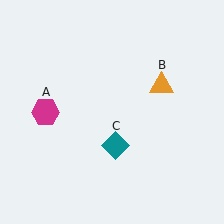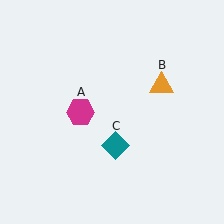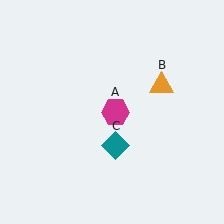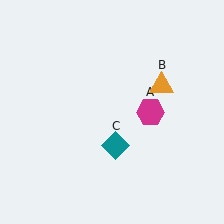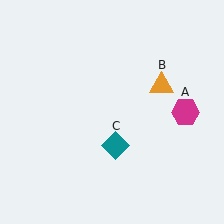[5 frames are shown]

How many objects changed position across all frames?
1 object changed position: magenta hexagon (object A).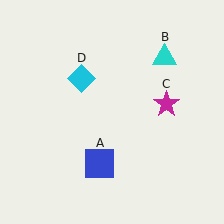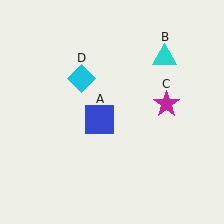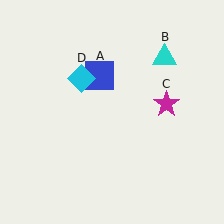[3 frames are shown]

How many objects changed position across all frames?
1 object changed position: blue square (object A).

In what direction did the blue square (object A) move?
The blue square (object A) moved up.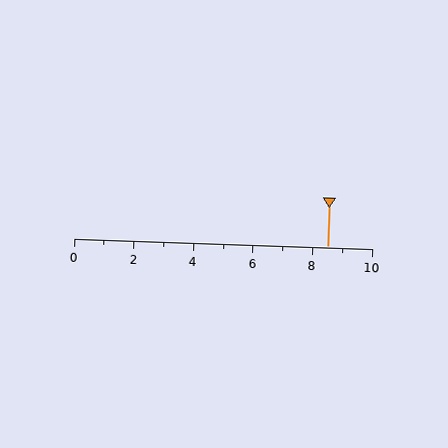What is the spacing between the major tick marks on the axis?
The major ticks are spaced 2 apart.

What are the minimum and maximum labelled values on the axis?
The axis runs from 0 to 10.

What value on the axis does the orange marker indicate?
The marker indicates approximately 8.5.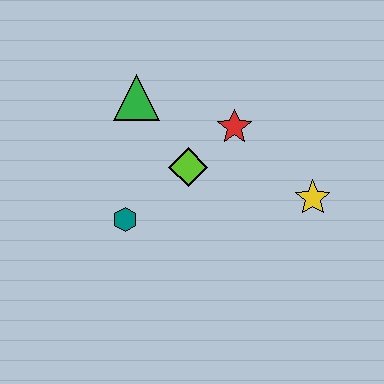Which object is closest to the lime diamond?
The red star is closest to the lime diamond.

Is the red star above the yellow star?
Yes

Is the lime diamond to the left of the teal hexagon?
No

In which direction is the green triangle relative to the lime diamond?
The green triangle is above the lime diamond.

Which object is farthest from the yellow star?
The green triangle is farthest from the yellow star.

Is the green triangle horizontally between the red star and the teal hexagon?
Yes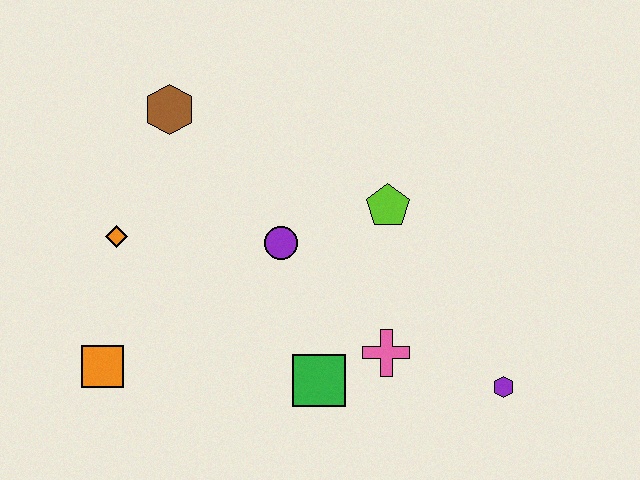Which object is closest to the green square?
The pink cross is closest to the green square.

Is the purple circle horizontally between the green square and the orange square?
Yes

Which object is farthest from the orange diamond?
The purple hexagon is farthest from the orange diamond.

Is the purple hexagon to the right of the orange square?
Yes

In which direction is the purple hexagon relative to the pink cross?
The purple hexagon is to the right of the pink cross.